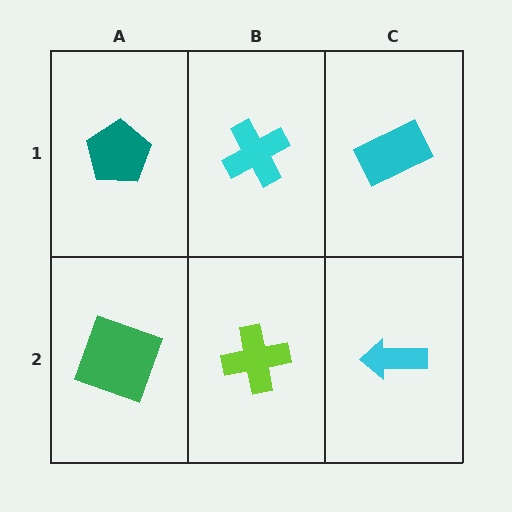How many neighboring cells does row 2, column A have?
2.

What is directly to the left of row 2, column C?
A lime cross.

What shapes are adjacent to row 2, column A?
A teal pentagon (row 1, column A), a lime cross (row 2, column B).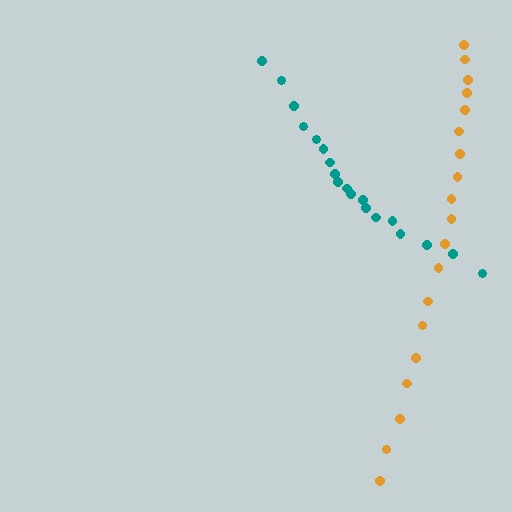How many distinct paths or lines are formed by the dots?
There are 2 distinct paths.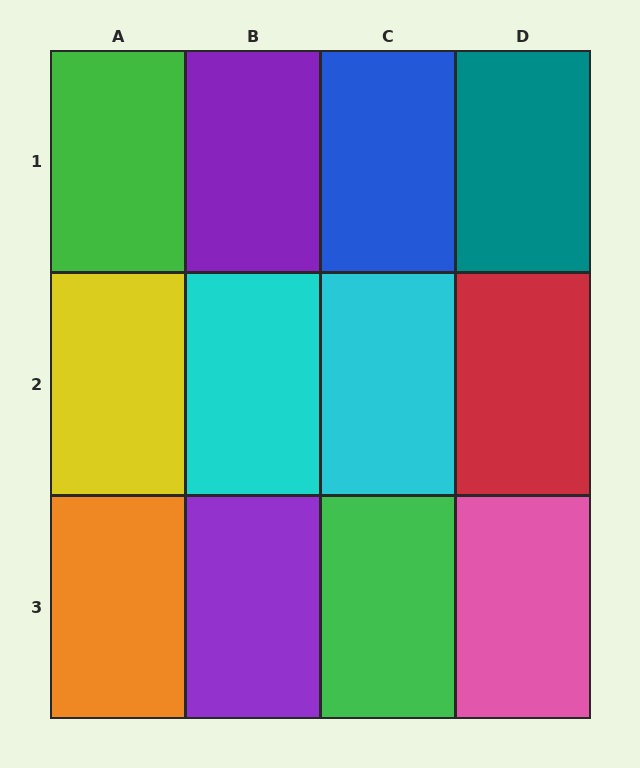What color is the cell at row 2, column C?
Cyan.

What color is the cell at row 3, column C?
Green.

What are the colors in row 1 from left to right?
Green, purple, blue, teal.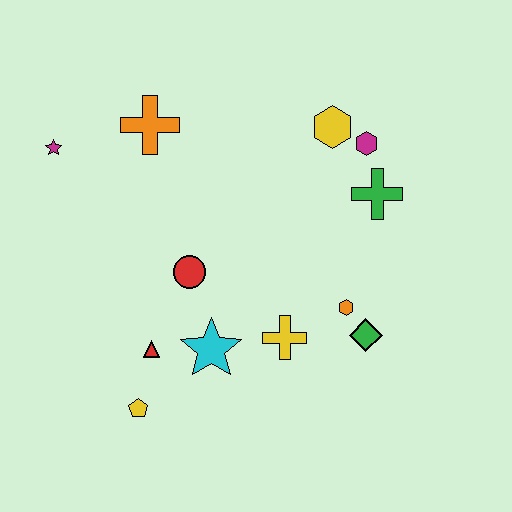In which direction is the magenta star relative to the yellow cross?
The magenta star is to the left of the yellow cross.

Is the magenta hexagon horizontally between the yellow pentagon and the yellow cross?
No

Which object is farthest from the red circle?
The magenta hexagon is farthest from the red circle.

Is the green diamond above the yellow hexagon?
No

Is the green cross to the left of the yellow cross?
No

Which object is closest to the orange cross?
The magenta star is closest to the orange cross.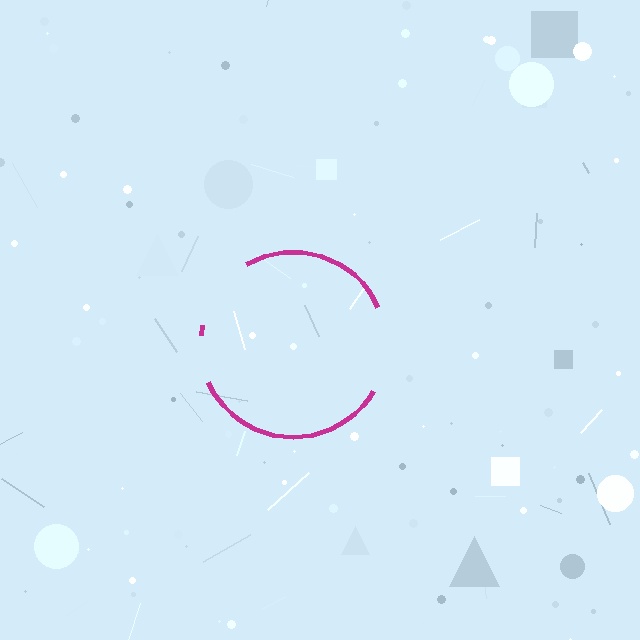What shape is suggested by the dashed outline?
The dashed outline suggests a circle.